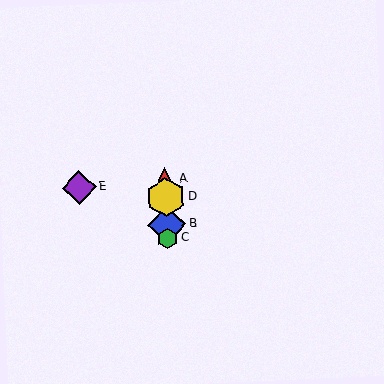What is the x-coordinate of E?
Object E is at x≈79.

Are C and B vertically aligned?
Yes, both are at x≈168.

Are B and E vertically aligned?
No, B is at x≈167 and E is at x≈79.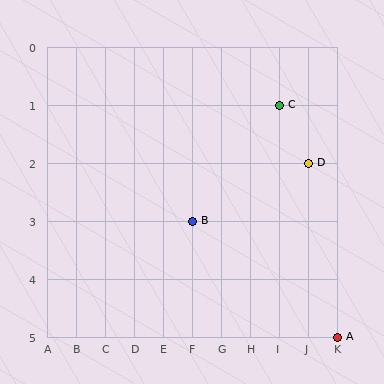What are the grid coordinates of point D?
Point D is at grid coordinates (J, 2).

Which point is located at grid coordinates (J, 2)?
Point D is at (J, 2).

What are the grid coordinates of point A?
Point A is at grid coordinates (K, 5).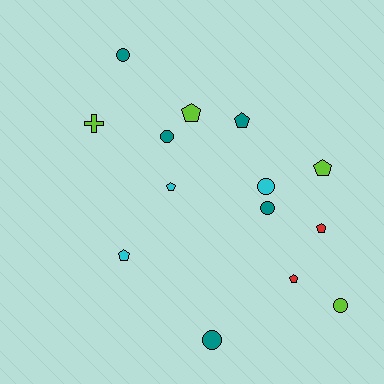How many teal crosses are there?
There are no teal crosses.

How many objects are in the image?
There are 14 objects.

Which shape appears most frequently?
Pentagon, with 7 objects.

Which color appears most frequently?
Teal, with 5 objects.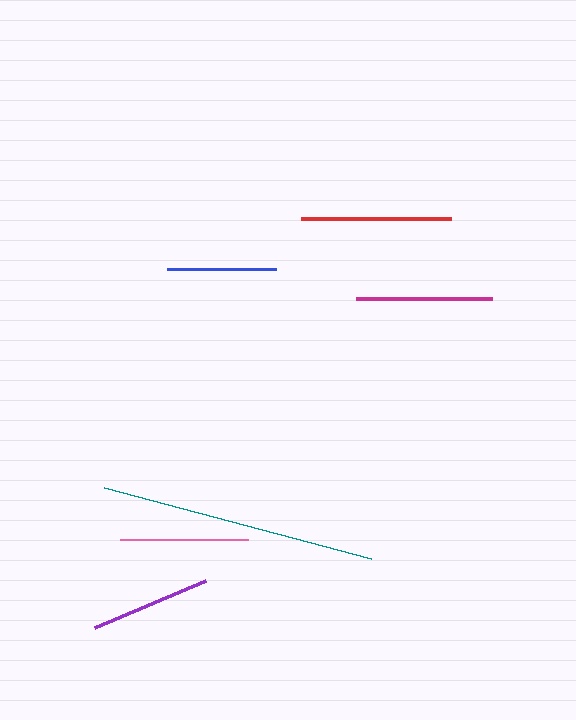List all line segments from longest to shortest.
From longest to shortest: teal, red, magenta, pink, purple, blue.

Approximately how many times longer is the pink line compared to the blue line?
The pink line is approximately 1.2 times the length of the blue line.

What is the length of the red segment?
The red segment is approximately 150 pixels long.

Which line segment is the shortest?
The blue line is the shortest at approximately 110 pixels.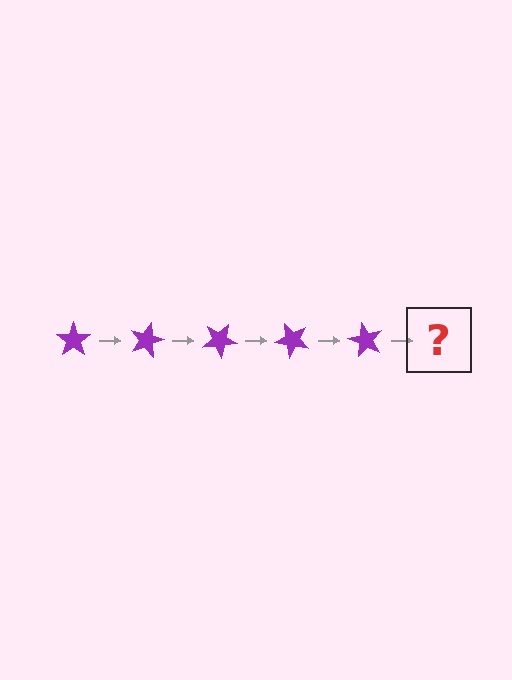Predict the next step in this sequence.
The next step is a purple star rotated 75 degrees.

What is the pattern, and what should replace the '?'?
The pattern is that the star rotates 15 degrees each step. The '?' should be a purple star rotated 75 degrees.